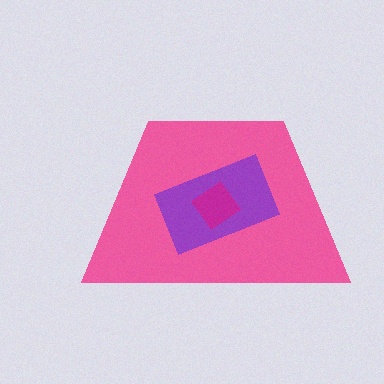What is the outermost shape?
The pink trapezoid.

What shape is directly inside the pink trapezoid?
The purple rectangle.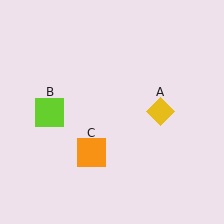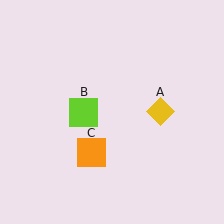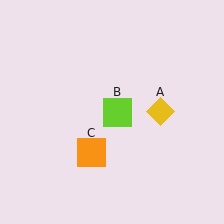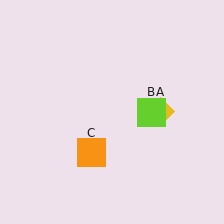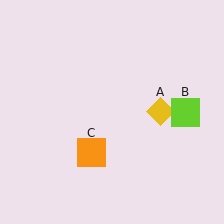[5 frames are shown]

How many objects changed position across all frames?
1 object changed position: lime square (object B).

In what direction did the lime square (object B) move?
The lime square (object B) moved right.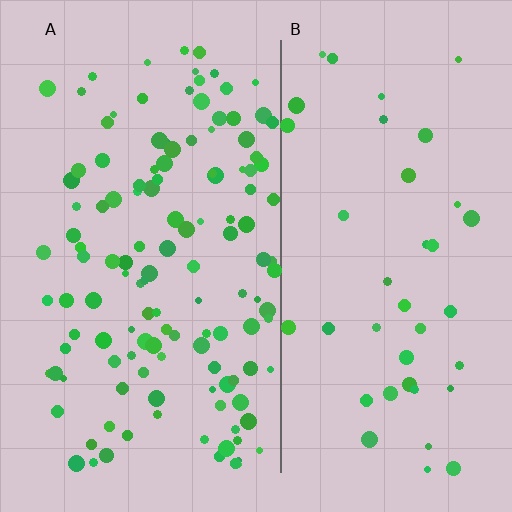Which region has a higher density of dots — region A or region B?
A (the left).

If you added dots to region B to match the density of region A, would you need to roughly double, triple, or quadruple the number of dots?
Approximately triple.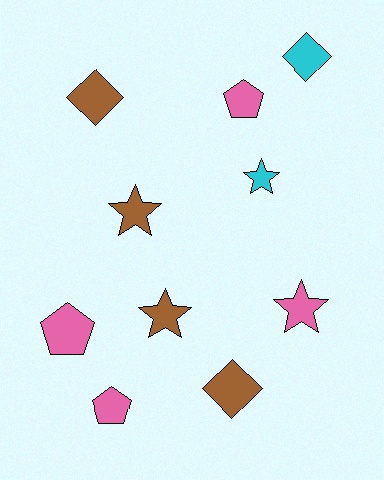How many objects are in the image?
There are 10 objects.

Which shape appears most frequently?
Star, with 4 objects.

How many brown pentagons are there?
There are no brown pentagons.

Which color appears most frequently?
Pink, with 4 objects.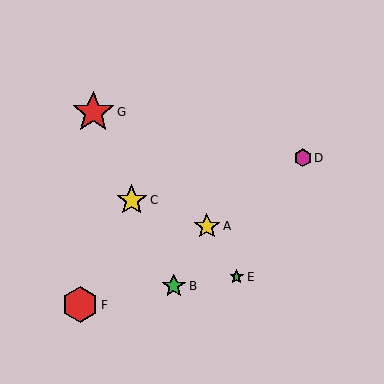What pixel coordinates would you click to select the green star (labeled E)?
Click at (237, 277) to select the green star E.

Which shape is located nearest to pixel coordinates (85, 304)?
The red hexagon (labeled F) at (80, 305) is nearest to that location.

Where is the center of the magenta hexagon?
The center of the magenta hexagon is at (303, 158).